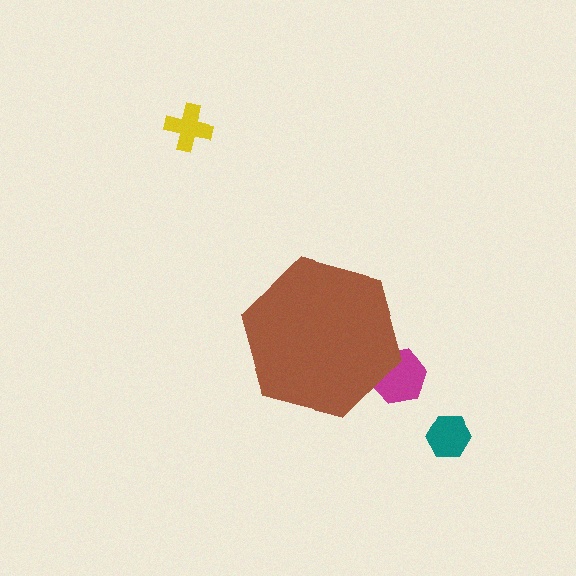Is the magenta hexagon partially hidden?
Yes, the magenta hexagon is partially hidden behind the brown hexagon.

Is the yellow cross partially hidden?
No, the yellow cross is fully visible.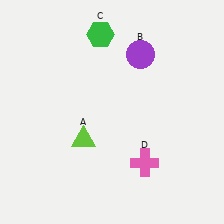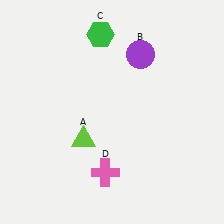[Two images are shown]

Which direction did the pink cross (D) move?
The pink cross (D) moved left.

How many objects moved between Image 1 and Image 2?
1 object moved between the two images.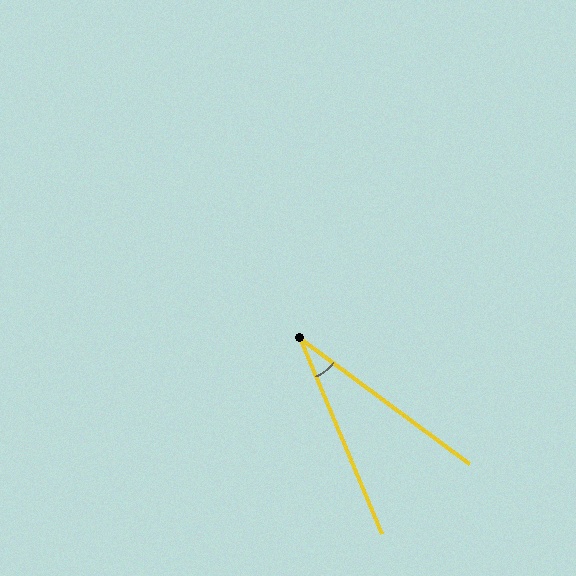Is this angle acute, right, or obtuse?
It is acute.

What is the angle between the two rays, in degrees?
Approximately 31 degrees.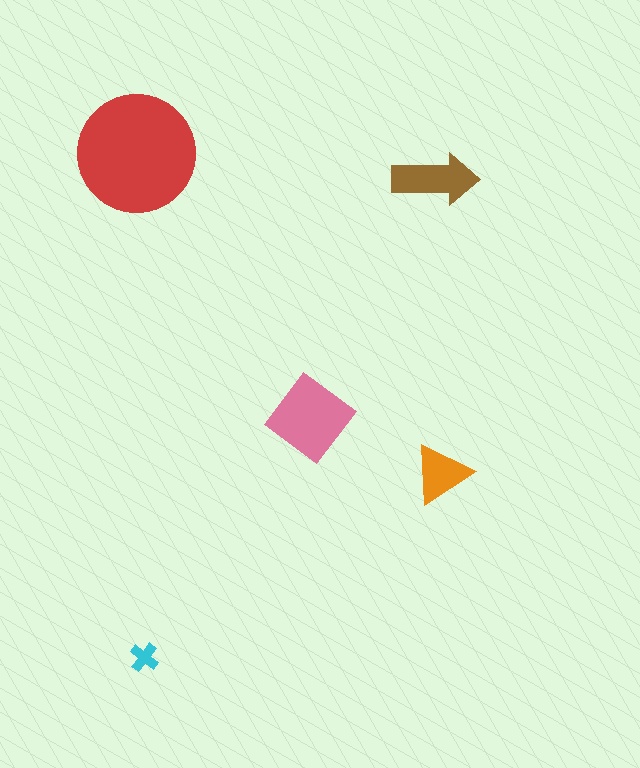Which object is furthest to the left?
The red circle is leftmost.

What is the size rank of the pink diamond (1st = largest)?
2nd.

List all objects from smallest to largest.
The cyan cross, the orange triangle, the brown arrow, the pink diamond, the red circle.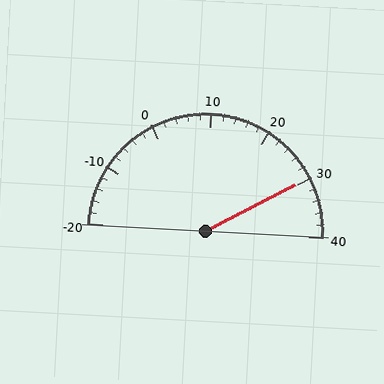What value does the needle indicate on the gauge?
The needle indicates approximately 30.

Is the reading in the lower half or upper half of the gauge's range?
The reading is in the upper half of the range (-20 to 40).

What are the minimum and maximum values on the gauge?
The gauge ranges from -20 to 40.